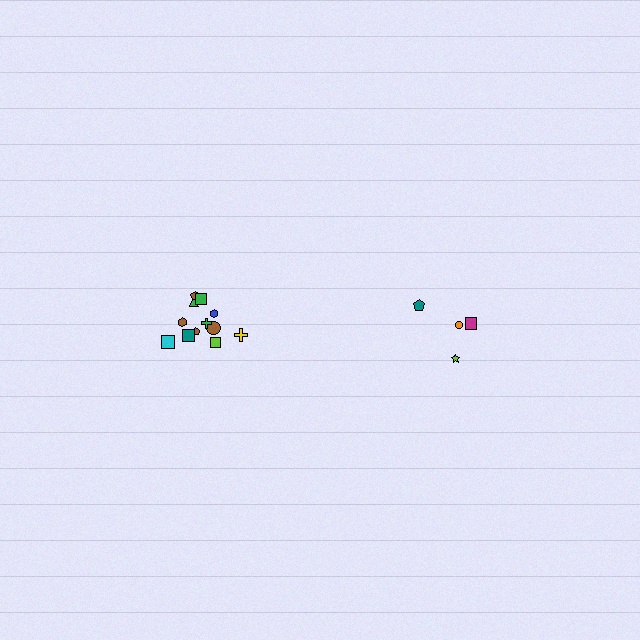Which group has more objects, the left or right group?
The left group.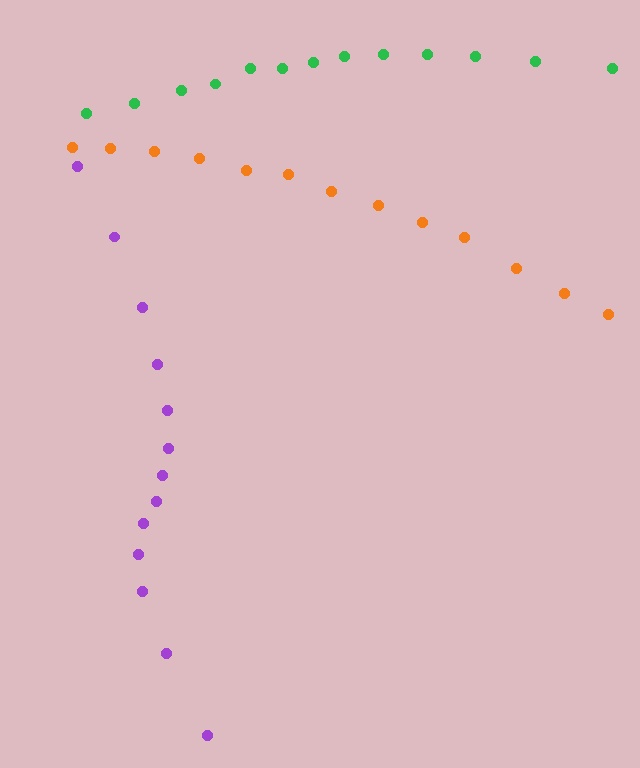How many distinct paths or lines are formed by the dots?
There are 3 distinct paths.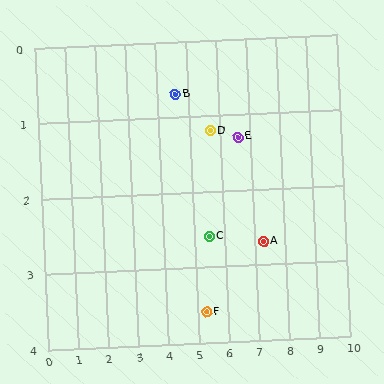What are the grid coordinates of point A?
Point A is at approximately (7.3, 2.7).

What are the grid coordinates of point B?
Point B is at approximately (4.6, 0.7).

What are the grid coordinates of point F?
Point F is at approximately (5.3, 3.6).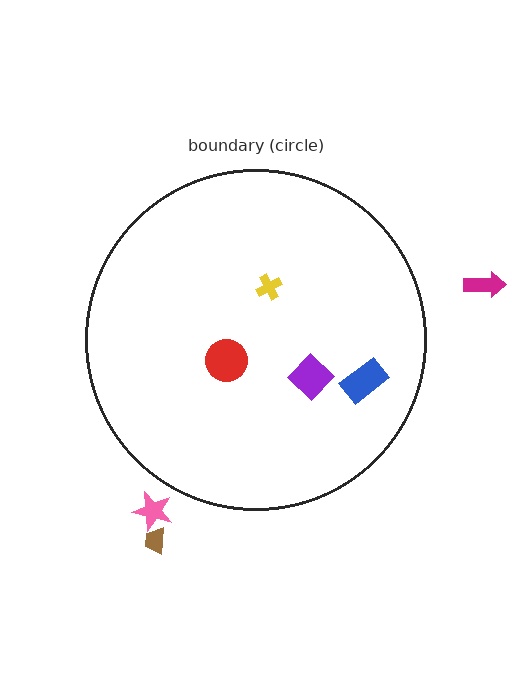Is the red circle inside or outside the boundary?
Inside.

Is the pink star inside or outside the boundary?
Outside.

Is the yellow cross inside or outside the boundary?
Inside.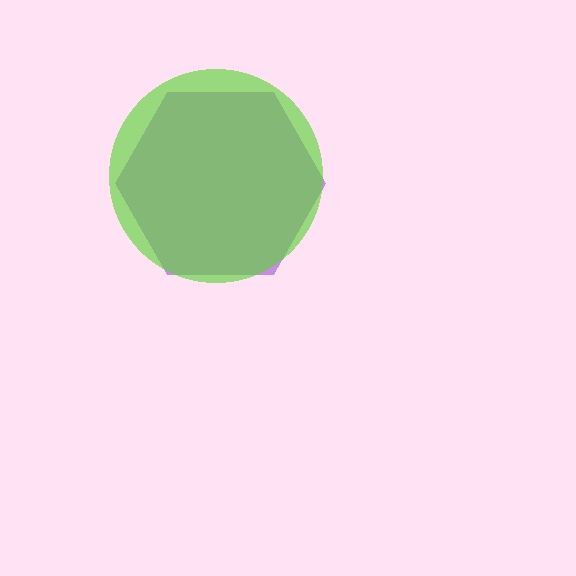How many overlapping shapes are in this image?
There are 2 overlapping shapes in the image.